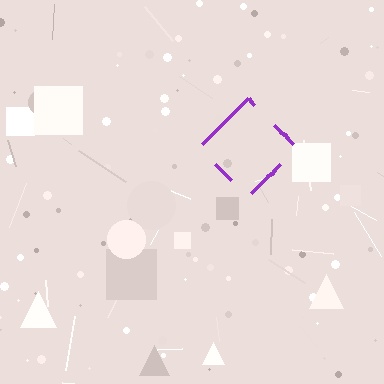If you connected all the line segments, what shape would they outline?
They would outline a diamond.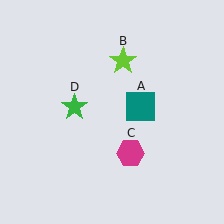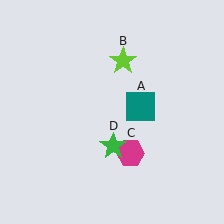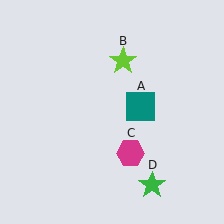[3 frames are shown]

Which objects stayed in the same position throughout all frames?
Teal square (object A) and lime star (object B) and magenta hexagon (object C) remained stationary.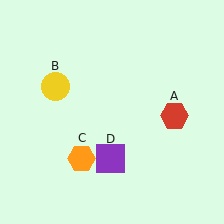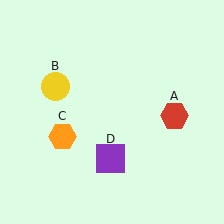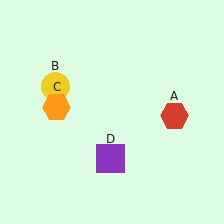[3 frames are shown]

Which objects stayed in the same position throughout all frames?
Red hexagon (object A) and yellow circle (object B) and purple square (object D) remained stationary.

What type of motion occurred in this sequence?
The orange hexagon (object C) rotated clockwise around the center of the scene.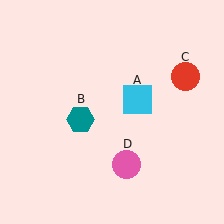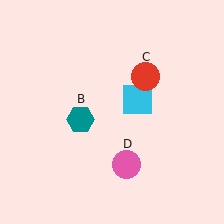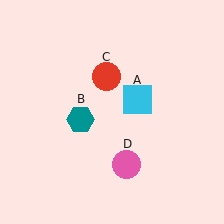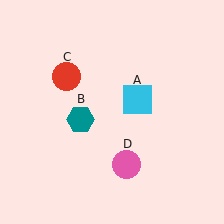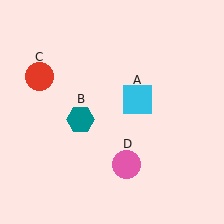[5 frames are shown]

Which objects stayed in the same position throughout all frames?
Cyan square (object A) and teal hexagon (object B) and pink circle (object D) remained stationary.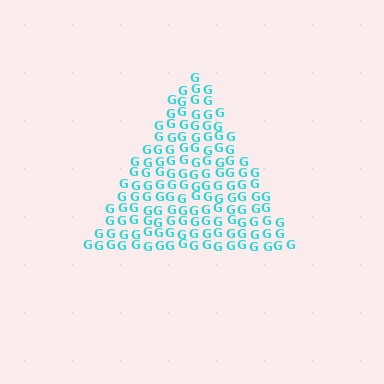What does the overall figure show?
The overall figure shows a triangle.